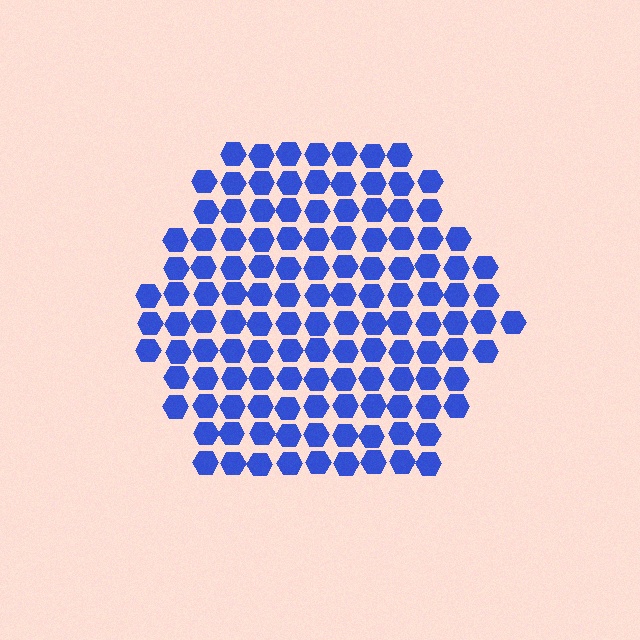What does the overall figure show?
The overall figure shows a hexagon.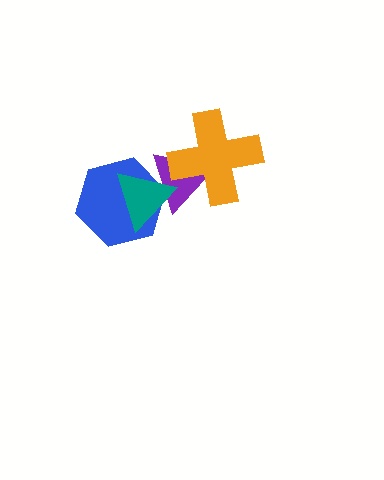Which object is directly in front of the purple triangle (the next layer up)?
The orange cross is directly in front of the purple triangle.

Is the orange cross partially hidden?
No, no other shape covers it.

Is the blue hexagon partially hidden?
Yes, it is partially covered by another shape.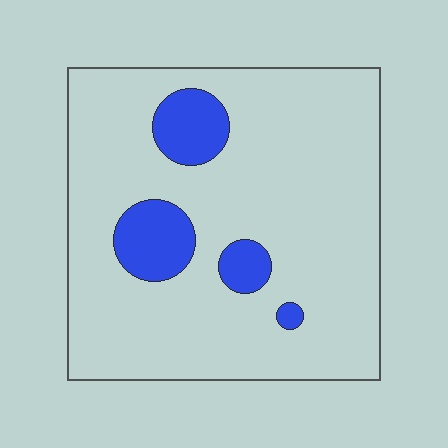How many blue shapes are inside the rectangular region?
4.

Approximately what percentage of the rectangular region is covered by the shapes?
Approximately 15%.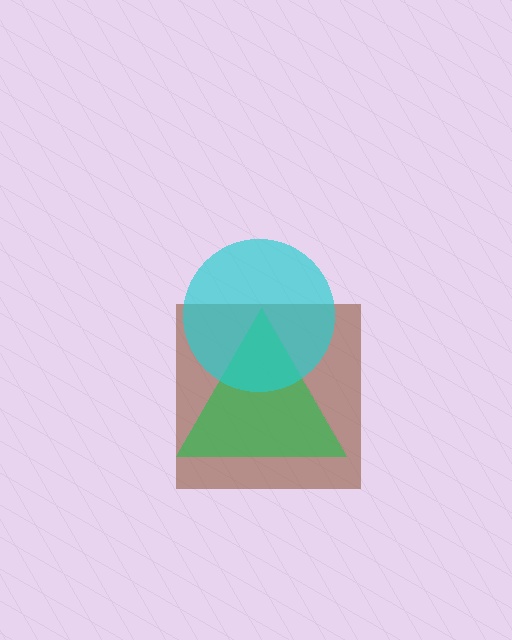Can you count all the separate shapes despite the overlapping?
Yes, there are 3 separate shapes.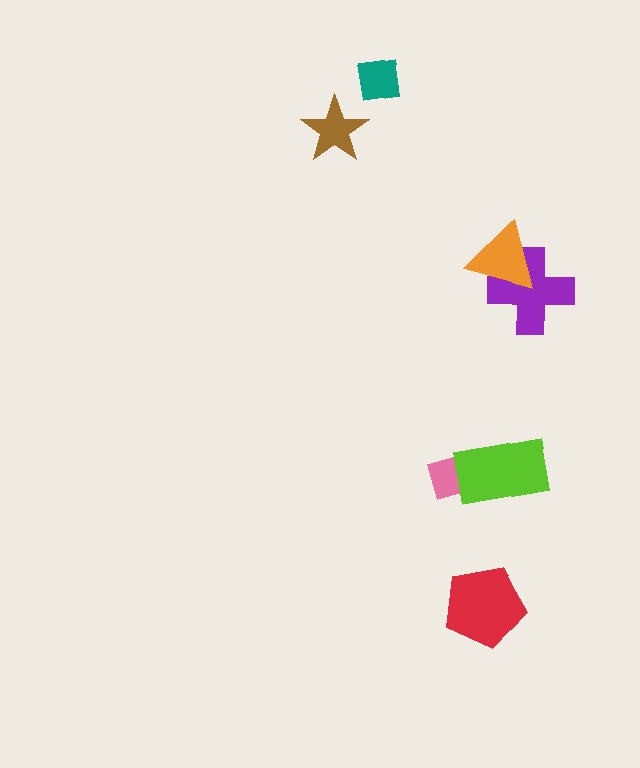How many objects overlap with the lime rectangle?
1 object overlaps with the lime rectangle.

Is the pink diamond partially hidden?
Yes, it is partially covered by another shape.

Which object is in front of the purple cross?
The orange triangle is in front of the purple cross.